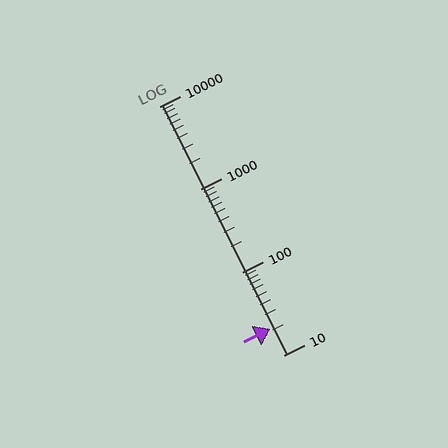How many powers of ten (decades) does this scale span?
The scale spans 3 decades, from 10 to 10000.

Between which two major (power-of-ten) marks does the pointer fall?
The pointer is between 10 and 100.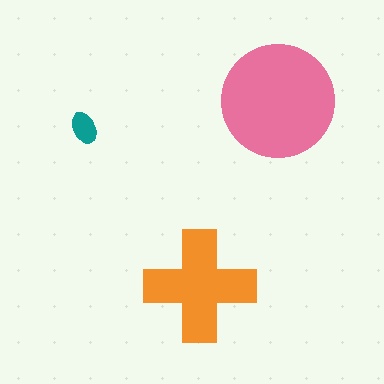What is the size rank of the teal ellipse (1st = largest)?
3rd.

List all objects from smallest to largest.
The teal ellipse, the orange cross, the pink circle.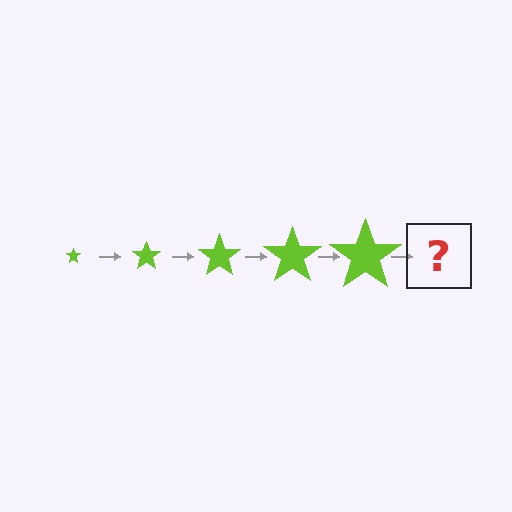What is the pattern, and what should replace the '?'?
The pattern is that the star gets progressively larger each step. The '?' should be a lime star, larger than the previous one.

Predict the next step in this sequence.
The next step is a lime star, larger than the previous one.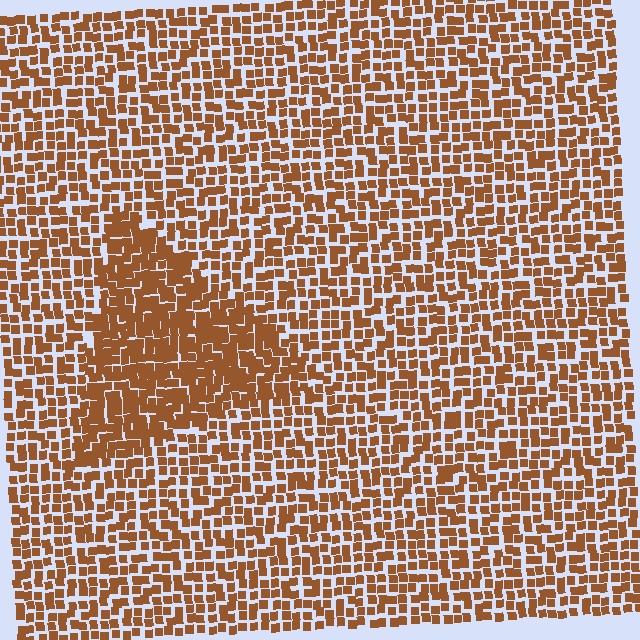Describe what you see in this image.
The image contains small brown elements arranged at two different densities. A triangle-shaped region is visible where the elements are more densely packed than the surrounding area.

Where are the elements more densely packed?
The elements are more densely packed inside the triangle boundary.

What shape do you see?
I see a triangle.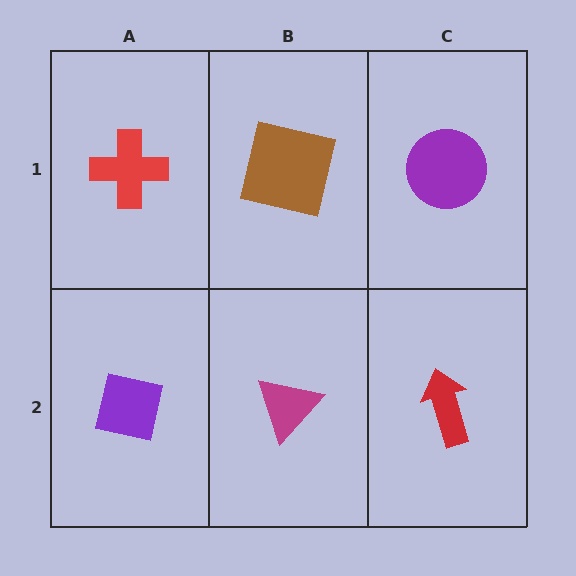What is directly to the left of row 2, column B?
A purple square.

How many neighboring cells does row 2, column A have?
2.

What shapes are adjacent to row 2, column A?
A red cross (row 1, column A), a magenta triangle (row 2, column B).